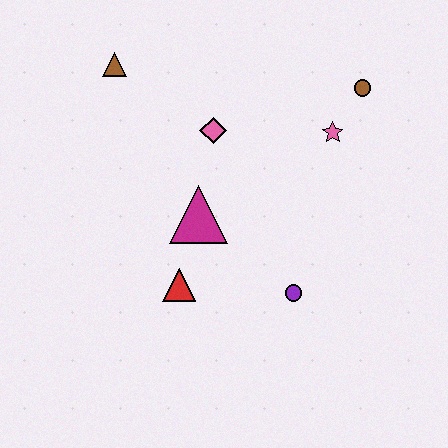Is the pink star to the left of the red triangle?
No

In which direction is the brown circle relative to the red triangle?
The brown circle is above the red triangle.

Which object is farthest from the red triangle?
The brown circle is farthest from the red triangle.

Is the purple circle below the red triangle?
Yes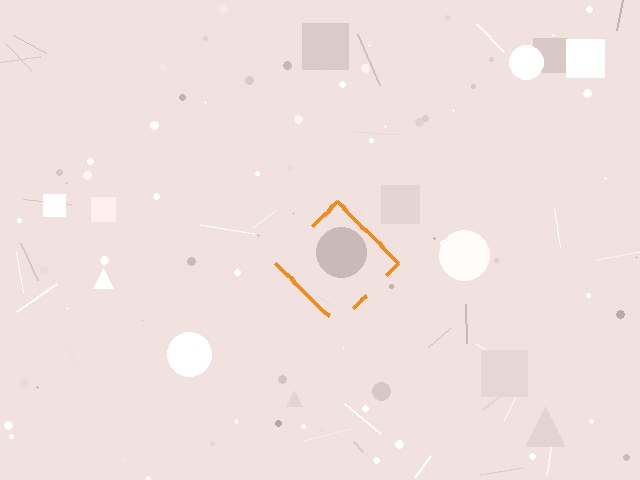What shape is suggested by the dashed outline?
The dashed outline suggests a diamond.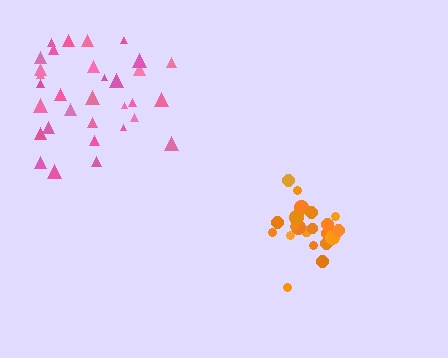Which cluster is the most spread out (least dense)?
Pink.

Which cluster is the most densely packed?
Orange.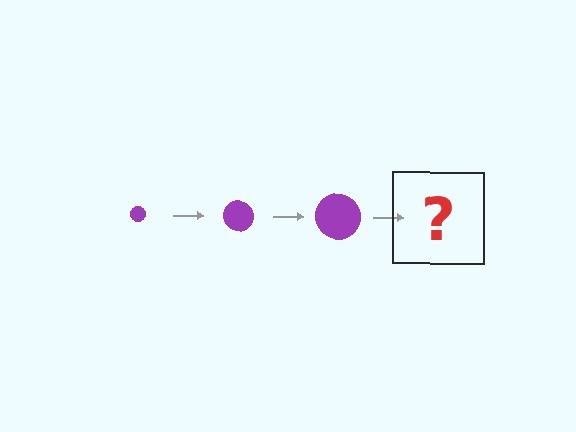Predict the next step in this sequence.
The next step is a purple circle, larger than the previous one.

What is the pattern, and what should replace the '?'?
The pattern is that the circle gets progressively larger each step. The '?' should be a purple circle, larger than the previous one.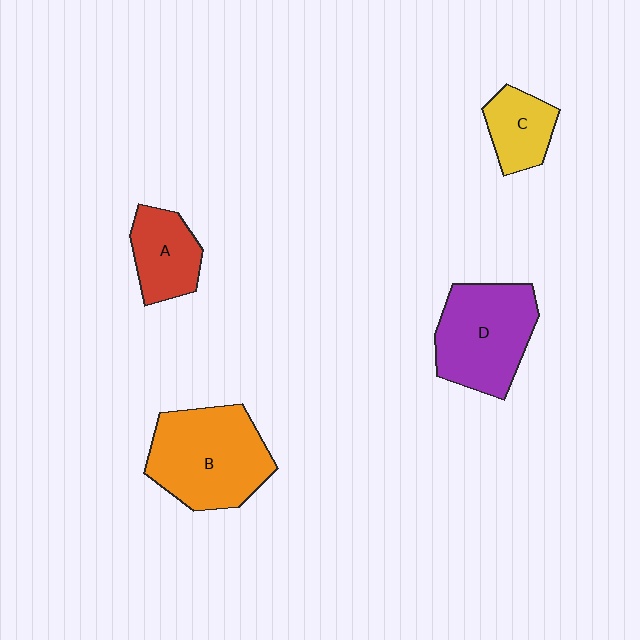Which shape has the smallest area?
Shape C (yellow).